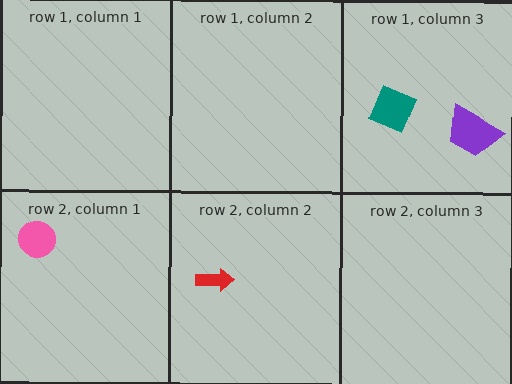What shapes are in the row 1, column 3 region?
The teal diamond, the purple trapezoid.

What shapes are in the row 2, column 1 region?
The pink circle.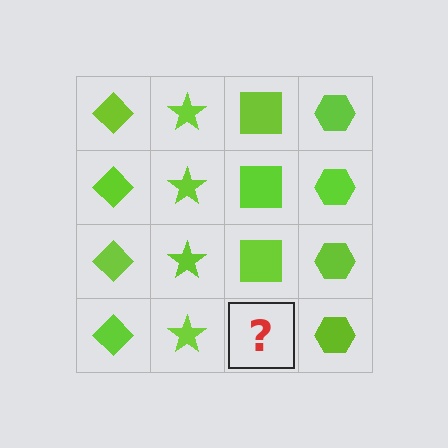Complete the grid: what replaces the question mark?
The question mark should be replaced with a lime square.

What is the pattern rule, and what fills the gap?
The rule is that each column has a consistent shape. The gap should be filled with a lime square.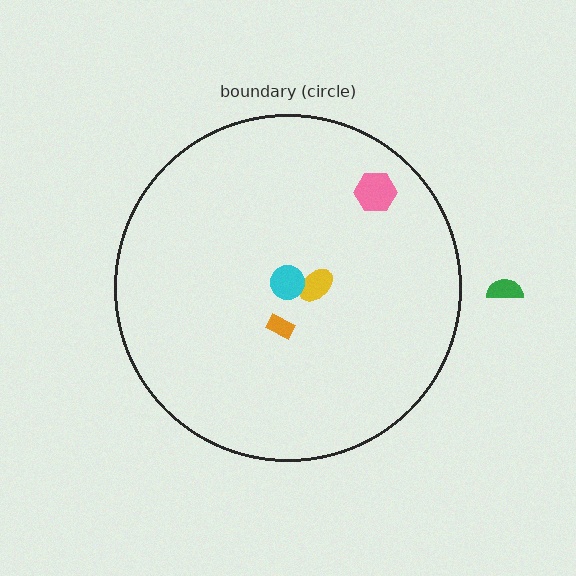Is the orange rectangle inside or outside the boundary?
Inside.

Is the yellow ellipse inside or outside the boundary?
Inside.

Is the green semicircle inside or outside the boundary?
Outside.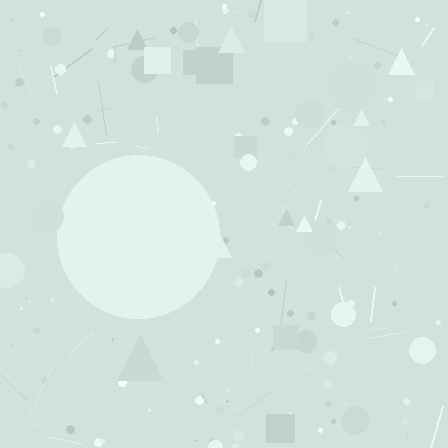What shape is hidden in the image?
A circle is hidden in the image.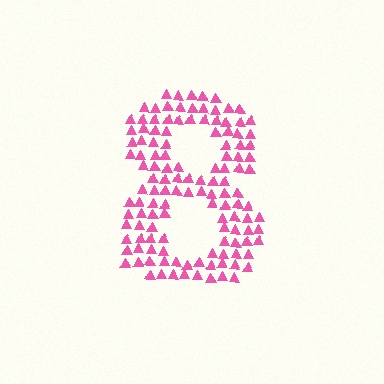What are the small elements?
The small elements are triangles.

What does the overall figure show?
The overall figure shows the digit 8.